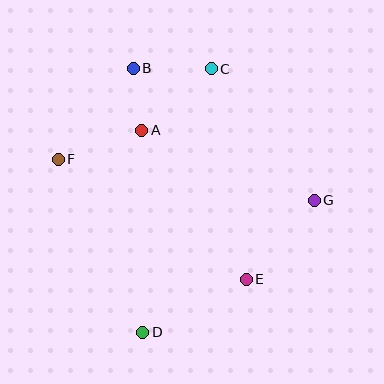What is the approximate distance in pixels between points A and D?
The distance between A and D is approximately 202 pixels.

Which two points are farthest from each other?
Points C and D are farthest from each other.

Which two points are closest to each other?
Points A and B are closest to each other.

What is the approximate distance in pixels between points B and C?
The distance between B and C is approximately 78 pixels.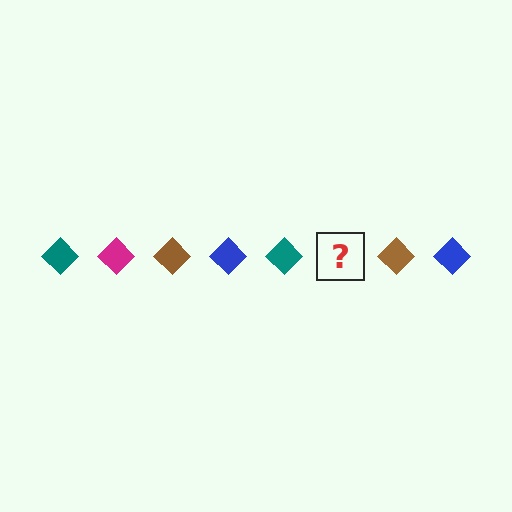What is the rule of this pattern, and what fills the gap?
The rule is that the pattern cycles through teal, magenta, brown, blue diamonds. The gap should be filled with a magenta diamond.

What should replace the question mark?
The question mark should be replaced with a magenta diamond.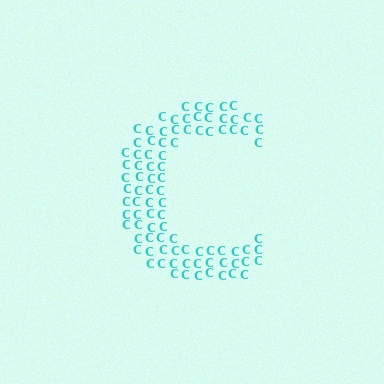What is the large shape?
The large shape is the letter C.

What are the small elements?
The small elements are letter C's.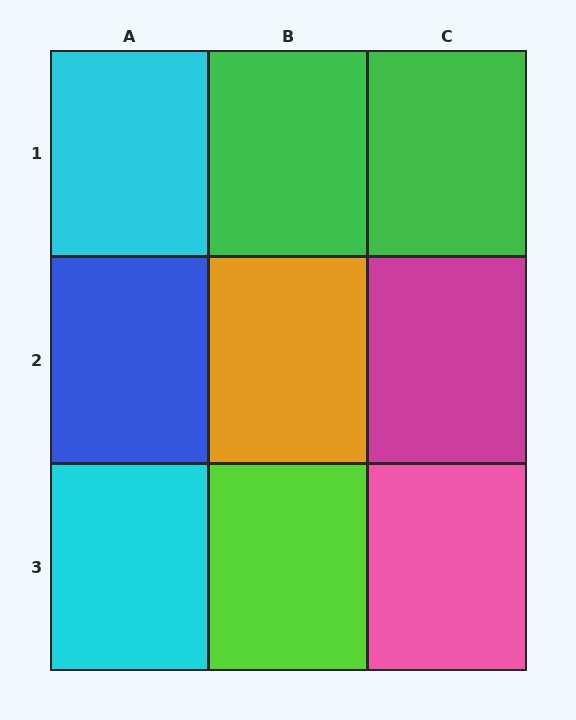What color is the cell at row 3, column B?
Lime.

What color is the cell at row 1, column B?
Green.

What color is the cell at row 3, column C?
Pink.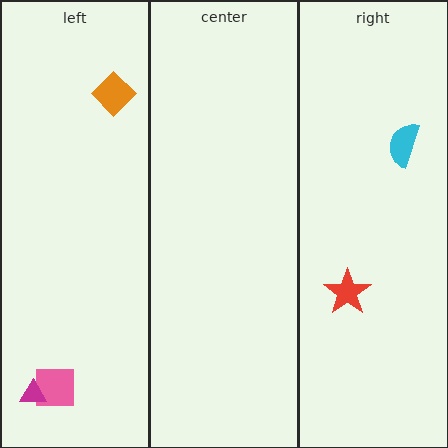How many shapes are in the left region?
3.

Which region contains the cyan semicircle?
The right region.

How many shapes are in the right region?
2.